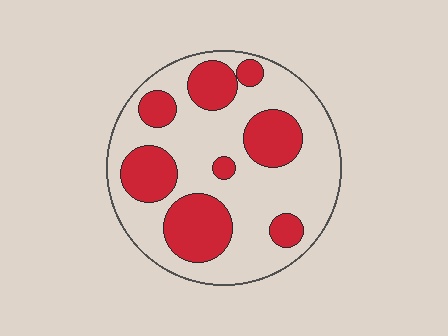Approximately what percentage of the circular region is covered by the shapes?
Approximately 35%.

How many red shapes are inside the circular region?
8.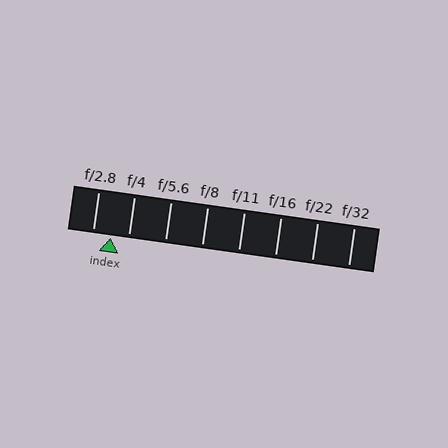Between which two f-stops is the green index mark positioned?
The index mark is between f/2.8 and f/4.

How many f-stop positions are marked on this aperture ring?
There are 8 f-stop positions marked.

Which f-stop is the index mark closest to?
The index mark is closest to f/4.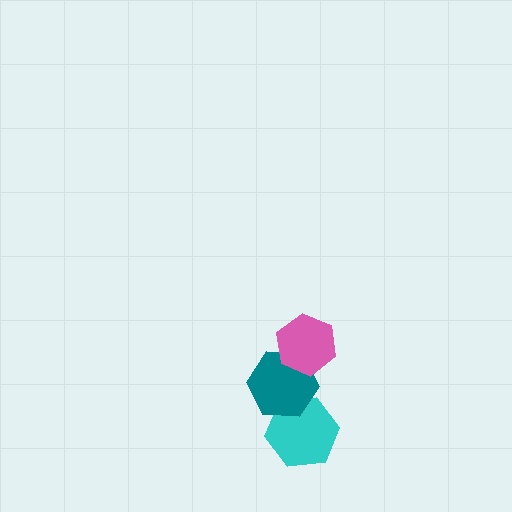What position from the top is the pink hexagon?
The pink hexagon is 1st from the top.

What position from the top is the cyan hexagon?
The cyan hexagon is 3rd from the top.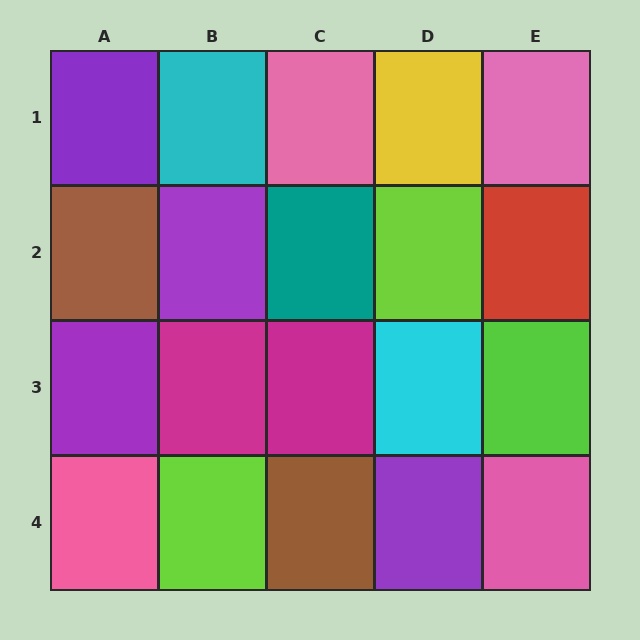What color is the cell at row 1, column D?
Yellow.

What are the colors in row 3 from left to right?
Purple, magenta, magenta, cyan, lime.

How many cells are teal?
1 cell is teal.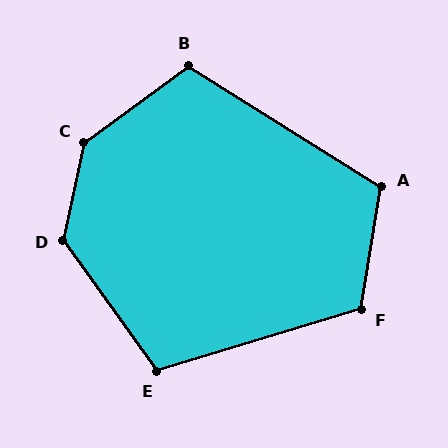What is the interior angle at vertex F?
Approximately 116 degrees (obtuse).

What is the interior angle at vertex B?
Approximately 112 degrees (obtuse).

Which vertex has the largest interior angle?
C, at approximately 138 degrees.